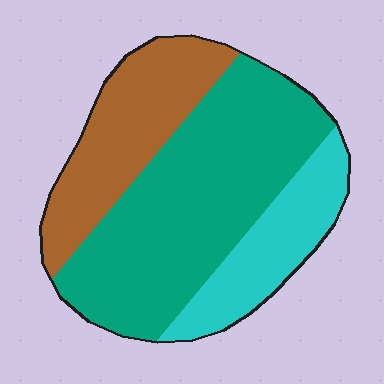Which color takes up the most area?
Teal, at roughly 55%.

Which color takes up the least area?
Cyan, at roughly 20%.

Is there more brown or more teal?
Teal.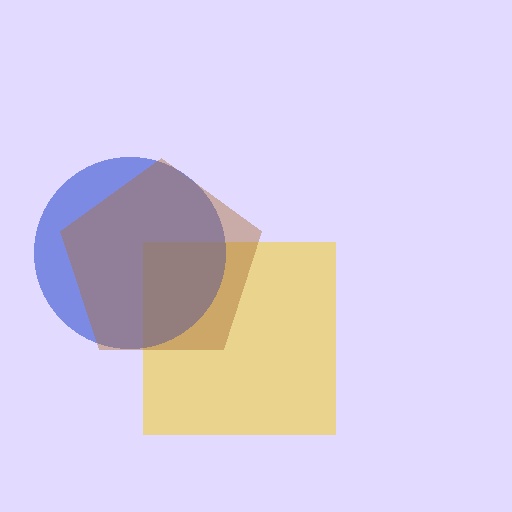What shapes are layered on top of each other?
The layered shapes are: a yellow square, a blue circle, a brown pentagon.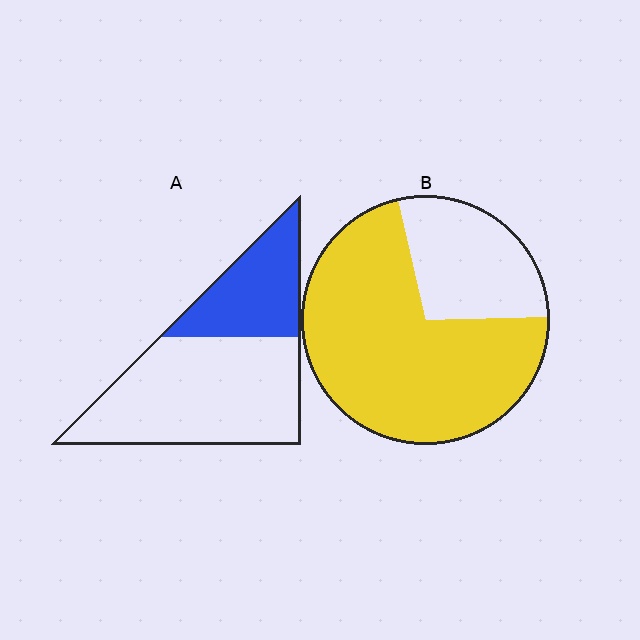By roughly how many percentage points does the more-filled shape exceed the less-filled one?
By roughly 40 percentage points (B over A).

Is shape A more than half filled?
No.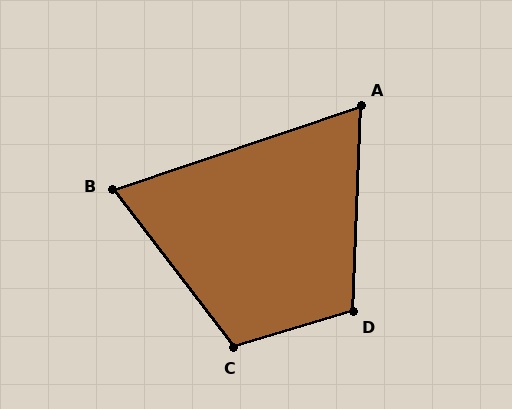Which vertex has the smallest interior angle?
A, at approximately 69 degrees.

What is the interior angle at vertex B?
Approximately 71 degrees (acute).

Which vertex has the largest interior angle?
C, at approximately 111 degrees.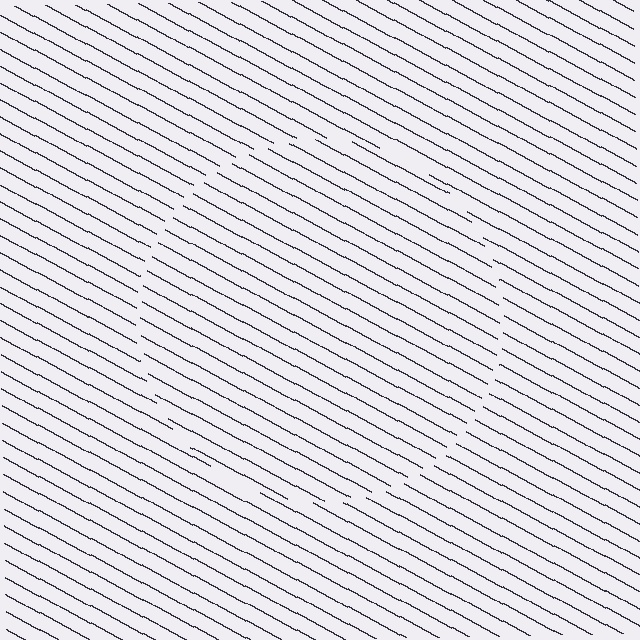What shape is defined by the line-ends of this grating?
An illusory circle. The interior of the shape contains the same grating, shifted by half a period — the contour is defined by the phase discontinuity where line-ends from the inner and outer gratings abut.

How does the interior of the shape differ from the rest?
The interior of the shape contains the same grating, shifted by half a period — the contour is defined by the phase discontinuity where line-ends from the inner and outer gratings abut.